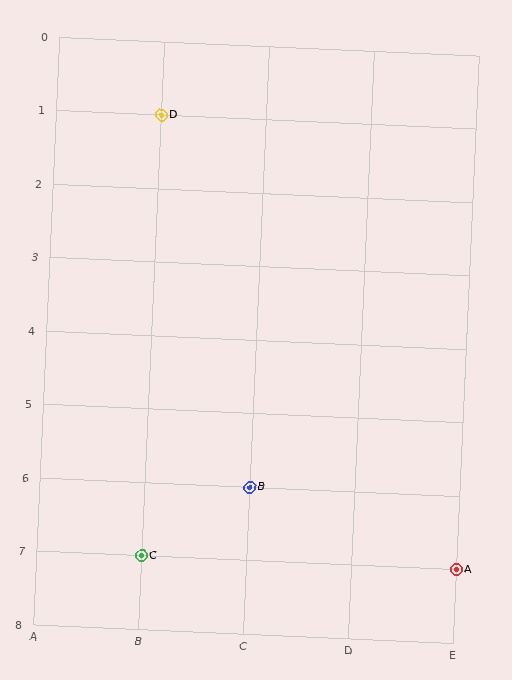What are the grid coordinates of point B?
Point B is at grid coordinates (C, 6).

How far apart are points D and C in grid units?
Points D and C are 6 rows apart.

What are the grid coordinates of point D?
Point D is at grid coordinates (B, 1).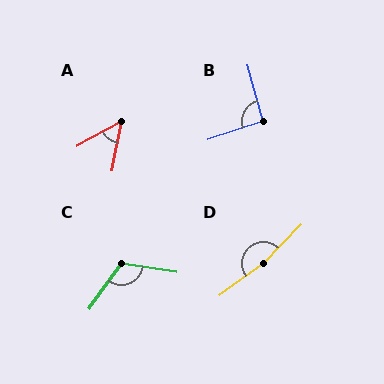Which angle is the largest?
D, at approximately 169 degrees.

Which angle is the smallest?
A, at approximately 50 degrees.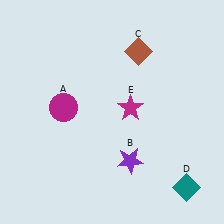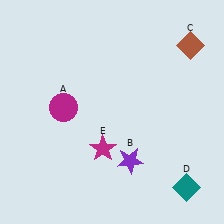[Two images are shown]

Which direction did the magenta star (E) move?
The magenta star (E) moved down.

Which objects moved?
The objects that moved are: the brown diamond (C), the magenta star (E).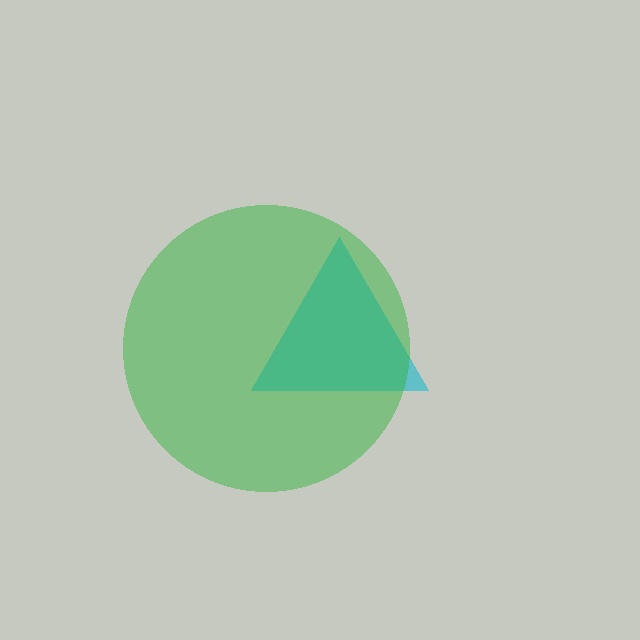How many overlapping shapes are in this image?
There are 2 overlapping shapes in the image.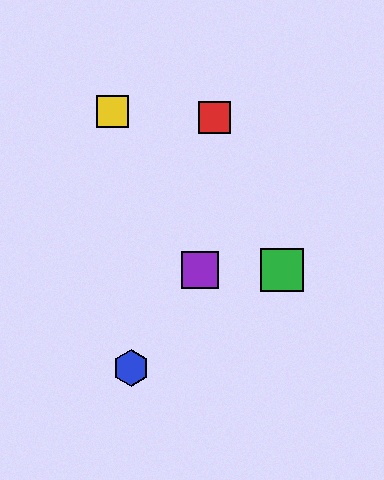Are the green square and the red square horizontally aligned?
No, the green square is at y≈270 and the red square is at y≈118.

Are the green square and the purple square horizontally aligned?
Yes, both are at y≈270.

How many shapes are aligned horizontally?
2 shapes (the green square, the purple square) are aligned horizontally.